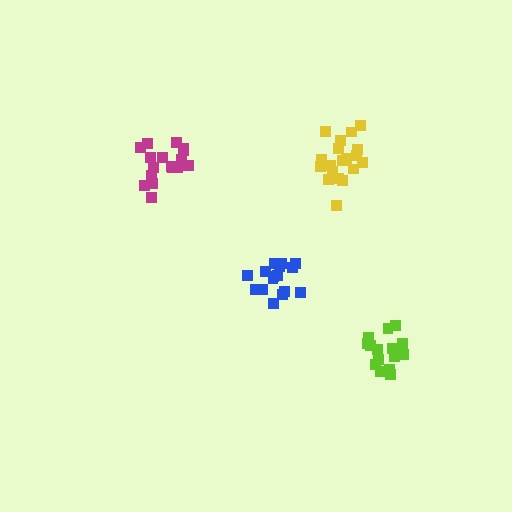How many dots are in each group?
Group 1: 19 dots, Group 2: 16 dots, Group 3: 18 dots, Group 4: 16 dots (69 total).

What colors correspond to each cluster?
The clusters are colored: yellow, lime, magenta, blue.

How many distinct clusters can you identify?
There are 4 distinct clusters.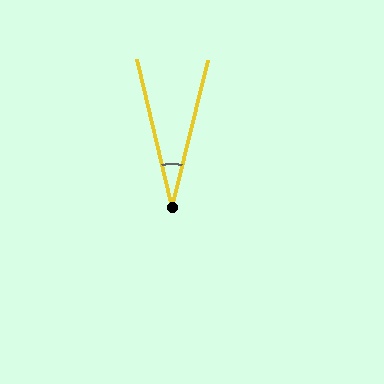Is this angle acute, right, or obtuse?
It is acute.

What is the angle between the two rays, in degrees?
Approximately 27 degrees.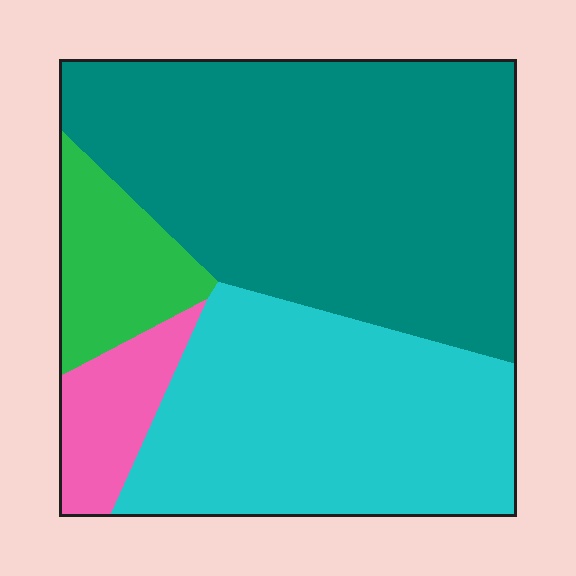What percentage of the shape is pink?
Pink covers around 10% of the shape.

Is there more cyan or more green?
Cyan.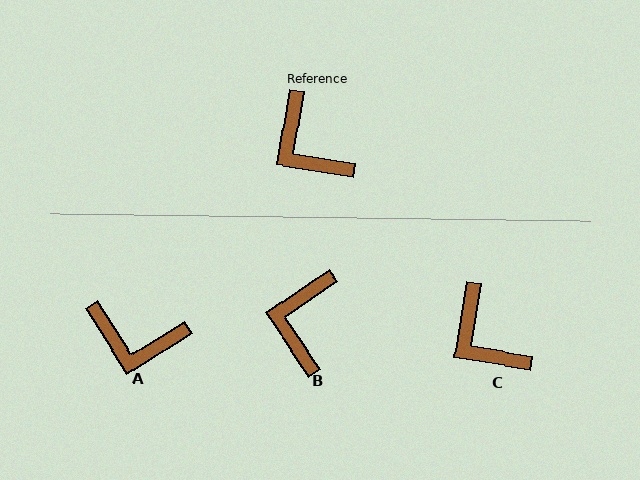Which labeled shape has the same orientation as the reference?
C.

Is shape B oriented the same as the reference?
No, it is off by about 46 degrees.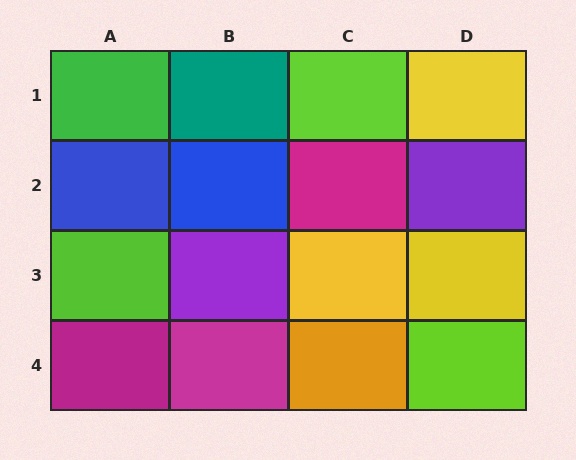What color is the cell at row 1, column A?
Green.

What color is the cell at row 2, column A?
Blue.